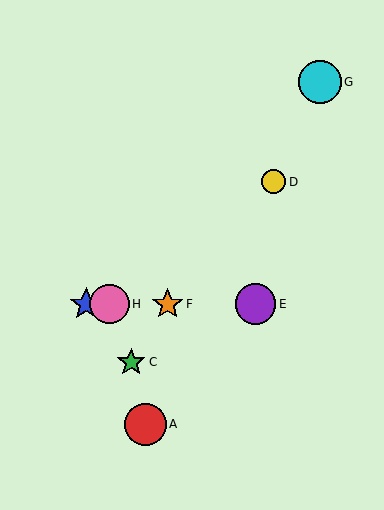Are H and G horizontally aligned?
No, H is at y≈304 and G is at y≈82.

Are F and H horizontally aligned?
Yes, both are at y≈304.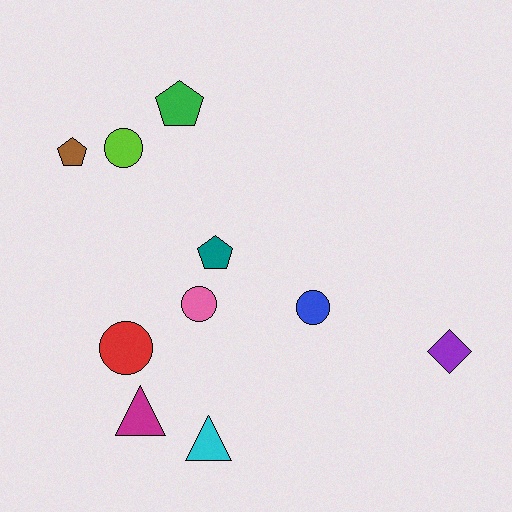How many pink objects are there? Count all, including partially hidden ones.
There is 1 pink object.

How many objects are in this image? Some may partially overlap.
There are 10 objects.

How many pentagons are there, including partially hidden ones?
There are 3 pentagons.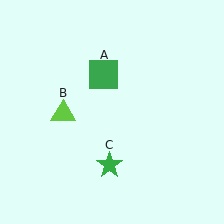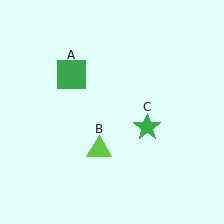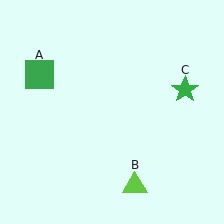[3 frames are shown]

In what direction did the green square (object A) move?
The green square (object A) moved left.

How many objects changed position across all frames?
3 objects changed position: green square (object A), lime triangle (object B), green star (object C).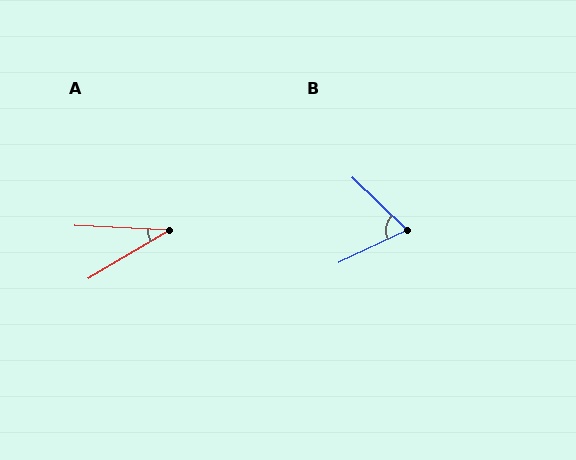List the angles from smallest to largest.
A (34°), B (70°).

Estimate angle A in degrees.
Approximately 34 degrees.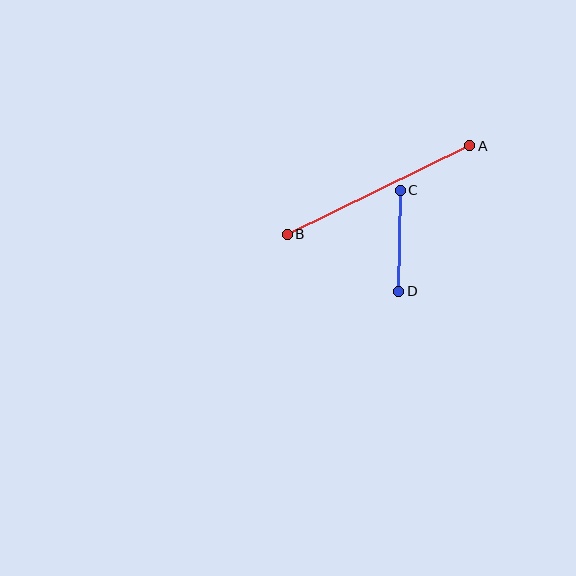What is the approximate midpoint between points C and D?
The midpoint is at approximately (399, 241) pixels.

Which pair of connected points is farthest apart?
Points A and B are farthest apart.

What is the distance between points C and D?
The distance is approximately 101 pixels.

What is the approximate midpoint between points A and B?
The midpoint is at approximately (379, 190) pixels.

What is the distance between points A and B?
The distance is approximately 203 pixels.